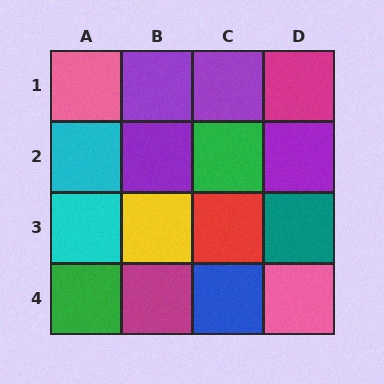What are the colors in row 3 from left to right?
Cyan, yellow, red, teal.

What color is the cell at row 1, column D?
Magenta.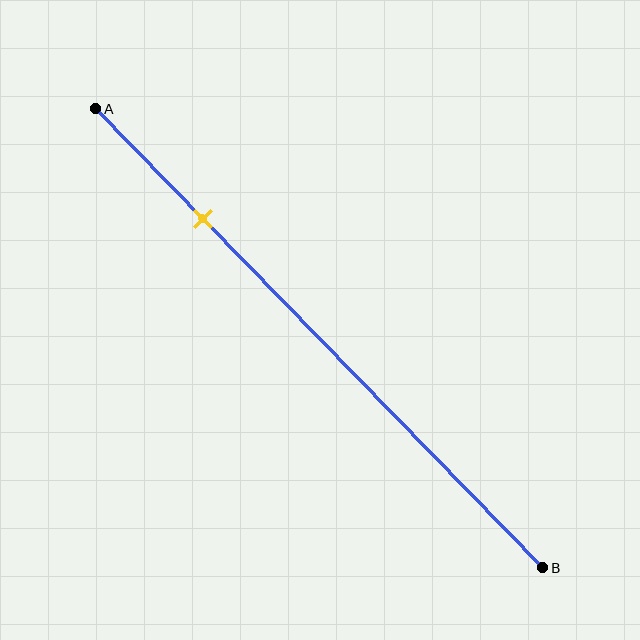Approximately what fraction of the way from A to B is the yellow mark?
The yellow mark is approximately 25% of the way from A to B.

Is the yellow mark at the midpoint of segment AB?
No, the mark is at about 25% from A, not at the 50% midpoint.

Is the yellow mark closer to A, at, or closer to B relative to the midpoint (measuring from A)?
The yellow mark is closer to point A than the midpoint of segment AB.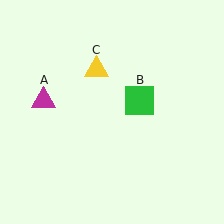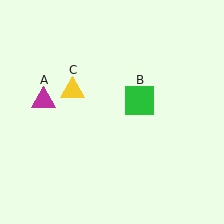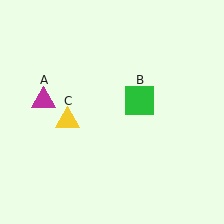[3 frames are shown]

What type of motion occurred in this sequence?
The yellow triangle (object C) rotated counterclockwise around the center of the scene.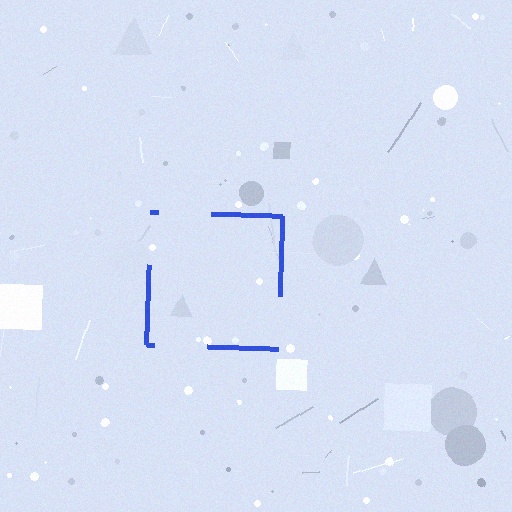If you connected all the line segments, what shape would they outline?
They would outline a square.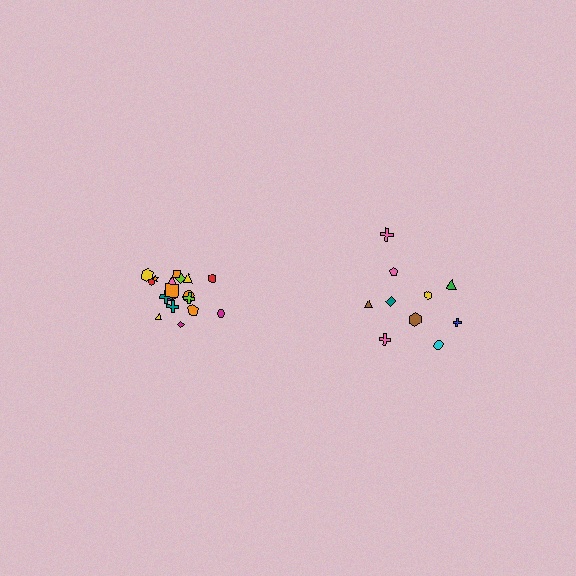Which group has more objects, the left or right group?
The left group.